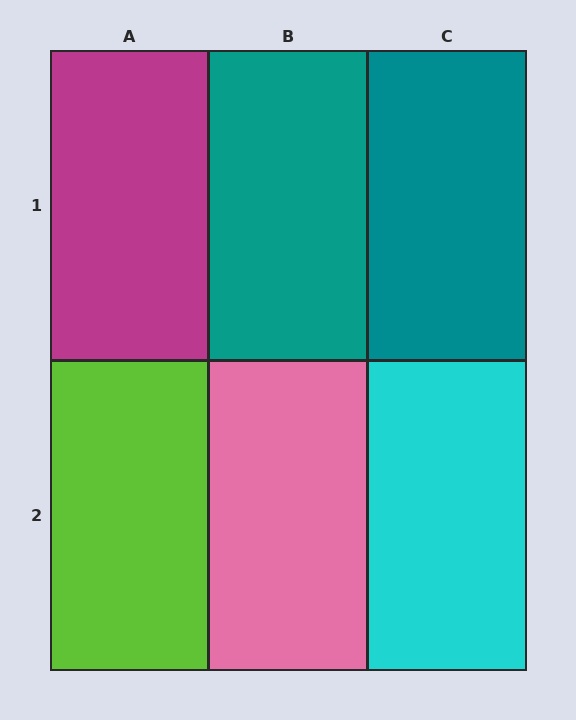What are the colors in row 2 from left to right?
Lime, pink, cyan.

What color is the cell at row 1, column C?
Teal.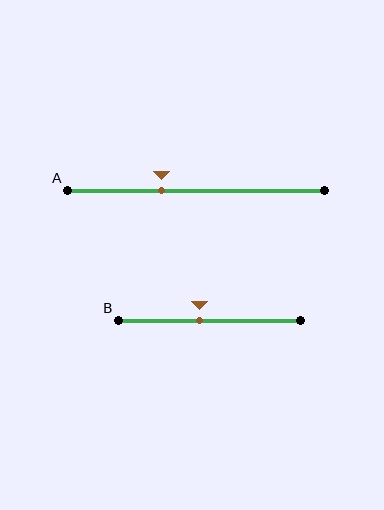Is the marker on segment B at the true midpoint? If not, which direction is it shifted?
No, the marker on segment B is shifted to the left by about 5% of the segment length.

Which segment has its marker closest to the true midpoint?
Segment B has its marker closest to the true midpoint.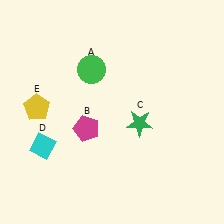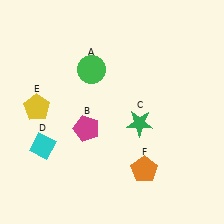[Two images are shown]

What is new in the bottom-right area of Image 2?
An orange pentagon (F) was added in the bottom-right area of Image 2.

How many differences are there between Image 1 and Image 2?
There is 1 difference between the two images.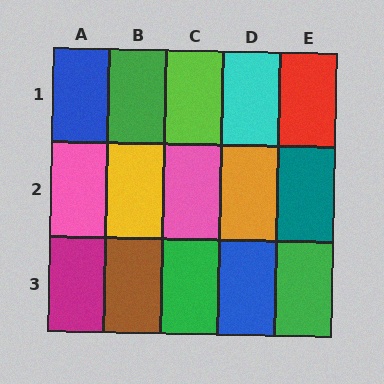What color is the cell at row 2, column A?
Pink.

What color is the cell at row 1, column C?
Lime.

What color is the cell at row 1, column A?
Blue.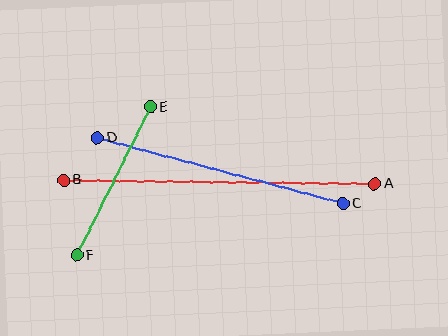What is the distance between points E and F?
The distance is approximately 166 pixels.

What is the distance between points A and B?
The distance is approximately 311 pixels.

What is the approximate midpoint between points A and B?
The midpoint is at approximately (219, 182) pixels.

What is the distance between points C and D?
The distance is approximately 254 pixels.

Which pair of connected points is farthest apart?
Points A and B are farthest apart.